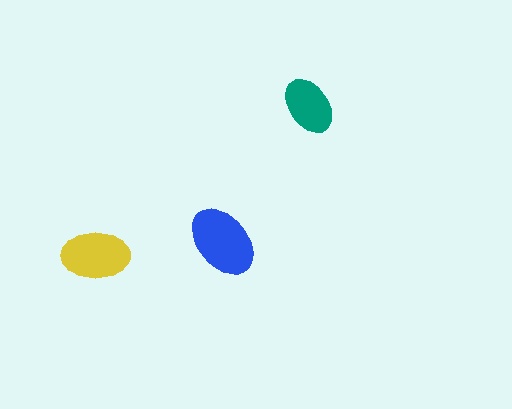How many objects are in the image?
There are 3 objects in the image.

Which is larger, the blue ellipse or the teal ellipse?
The blue one.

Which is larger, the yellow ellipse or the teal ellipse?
The yellow one.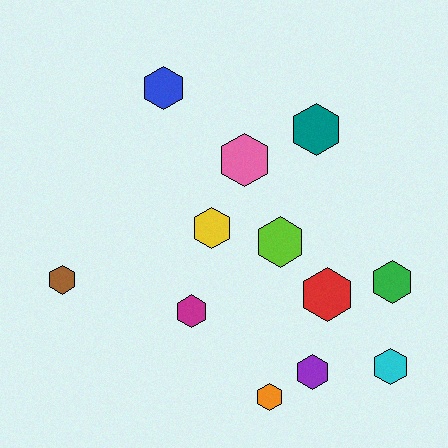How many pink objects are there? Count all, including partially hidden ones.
There is 1 pink object.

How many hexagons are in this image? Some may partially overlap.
There are 12 hexagons.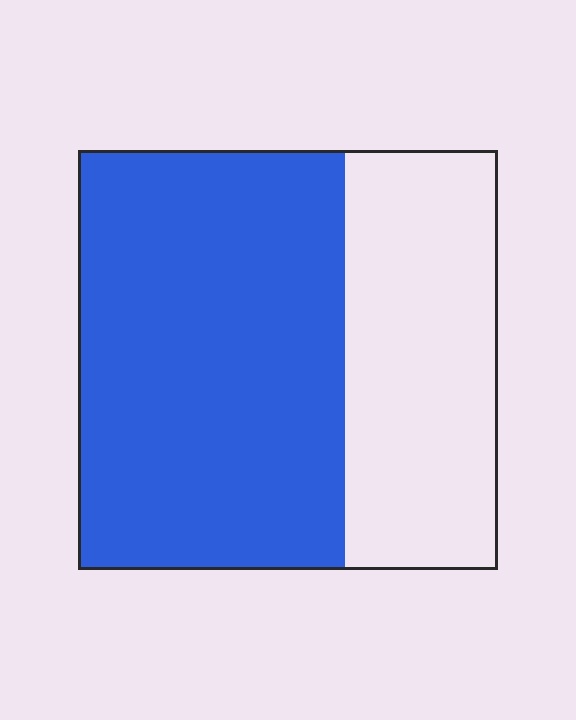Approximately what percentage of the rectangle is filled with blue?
Approximately 65%.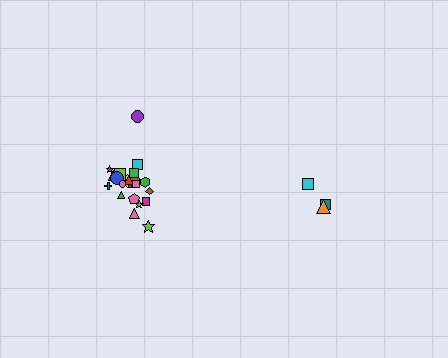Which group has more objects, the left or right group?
The left group.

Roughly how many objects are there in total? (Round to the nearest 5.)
Roughly 25 objects in total.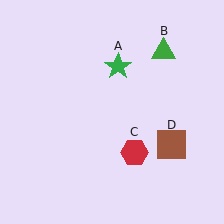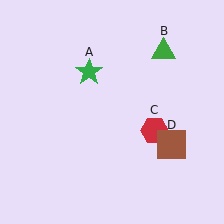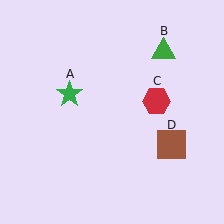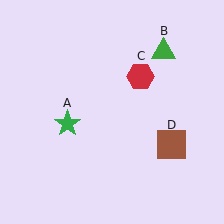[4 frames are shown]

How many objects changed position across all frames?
2 objects changed position: green star (object A), red hexagon (object C).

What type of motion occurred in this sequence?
The green star (object A), red hexagon (object C) rotated counterclockwise around the center of the scene.